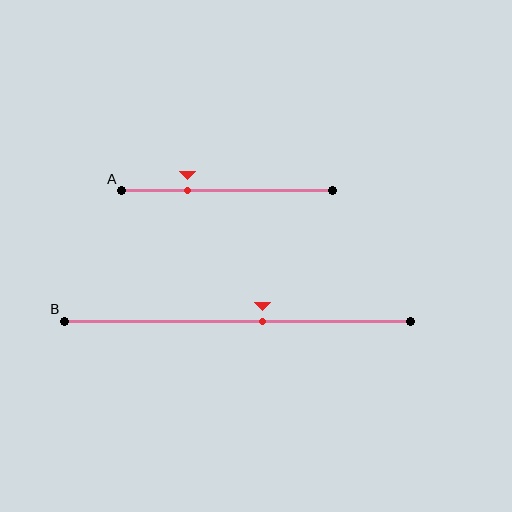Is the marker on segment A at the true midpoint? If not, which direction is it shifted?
No, the marker on segment A is shifted to the left by about 19% of the segment length.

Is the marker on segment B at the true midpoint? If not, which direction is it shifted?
No, the marker on segment B is shifted to the right by about 7% of the segment length.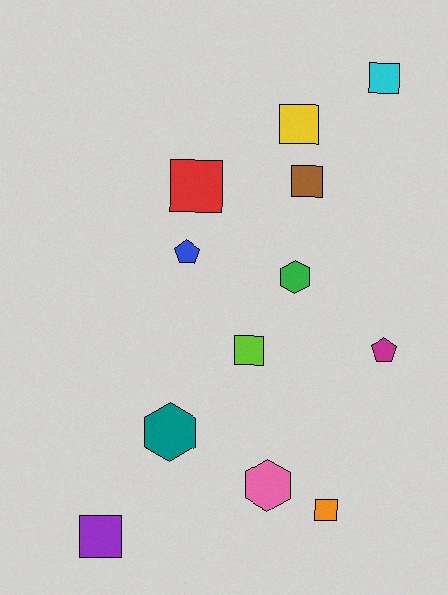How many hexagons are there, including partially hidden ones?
There are 3 hexagons.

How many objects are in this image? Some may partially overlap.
There are 12 objects.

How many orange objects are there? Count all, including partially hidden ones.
There is 1 orange object.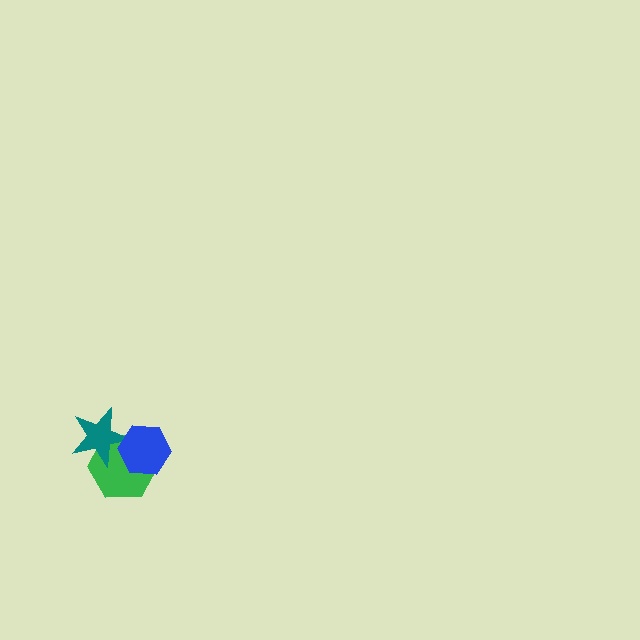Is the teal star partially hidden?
Yes, it is partially covered by another shape.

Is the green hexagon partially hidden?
Yes, it is partially covered by another shape.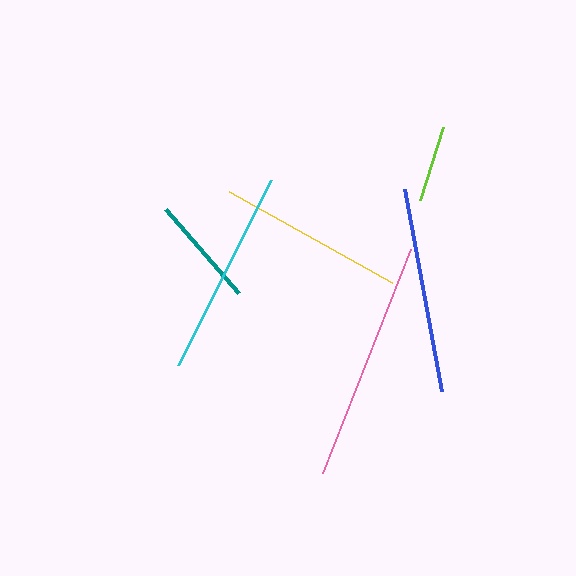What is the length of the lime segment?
The lime segment is approximately 76 pixels long.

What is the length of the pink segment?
The pink segment is approximately 241 pixels long.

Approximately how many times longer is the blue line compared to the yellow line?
The blue line is approximately 1.1 times the length of the yellow line.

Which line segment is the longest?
The pink line is the longest at approximately 241 pixels.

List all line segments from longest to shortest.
From longest to shortest: pink, cyan, blue, yellow, teal, lime.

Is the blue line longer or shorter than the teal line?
The blue line is longer than the teal line.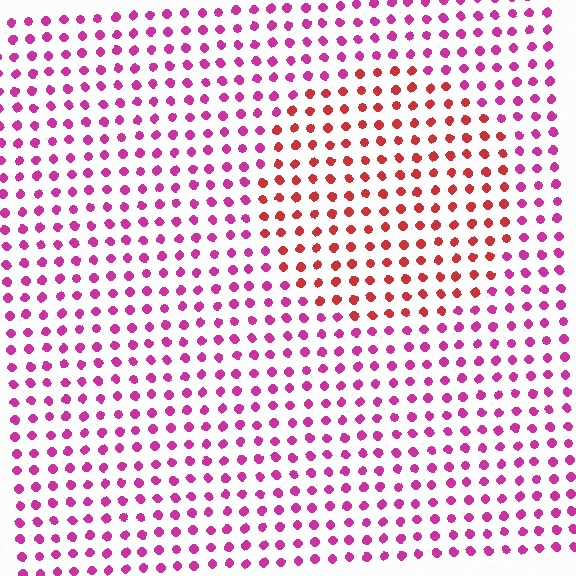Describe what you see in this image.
The image is filled with small magenta elements in a uniform arrangement. A circle-shaped region is visible where the elements are tinted to a slightly different hue, forming a subtle color boundary.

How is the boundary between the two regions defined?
The boundary is defined purely by a slight shift in hue (about 42 degrees). Spacing, size, and orientation are identical on both sides.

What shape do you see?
I see a circle.